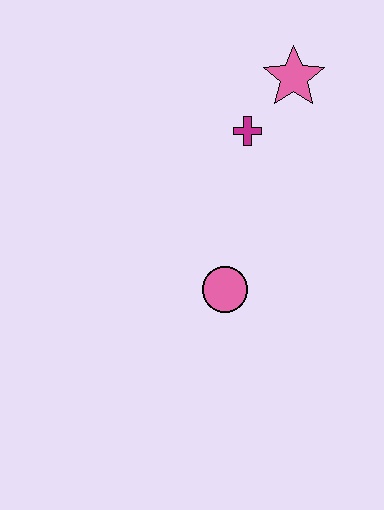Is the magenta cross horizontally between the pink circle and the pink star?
Yes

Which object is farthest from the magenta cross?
The pink circle is farthest from the magenta cross.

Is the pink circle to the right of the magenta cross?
No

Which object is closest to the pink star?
The magenta cross is closest to the pink star.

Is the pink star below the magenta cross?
No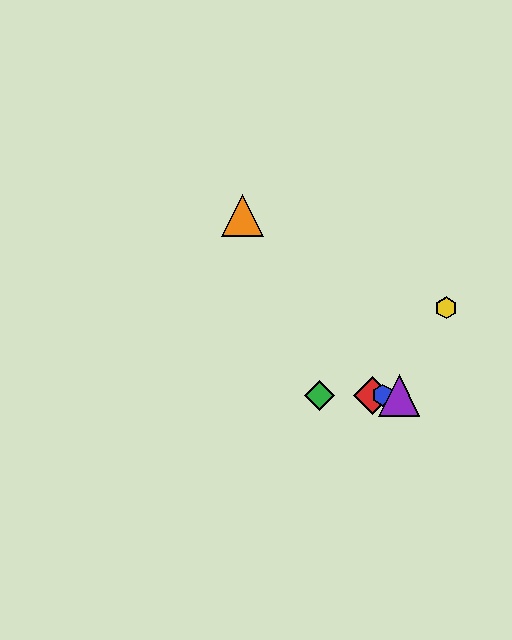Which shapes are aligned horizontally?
The red diamond, the blue hexagon, the green diamond, the purple triangle are aligned horizontally.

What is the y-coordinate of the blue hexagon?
The blue hexagon is at y≈395.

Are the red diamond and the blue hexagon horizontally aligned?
Yes, both are at y≈395.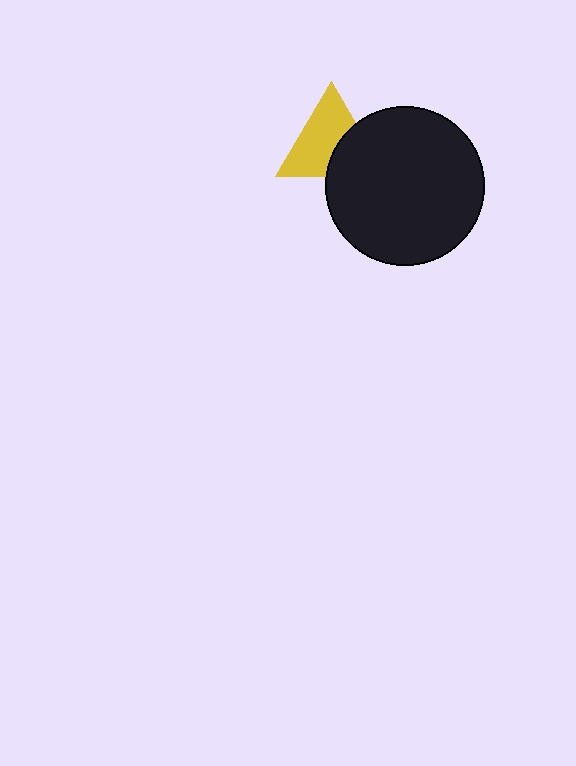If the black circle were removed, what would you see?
You would see the complete yellow triangle.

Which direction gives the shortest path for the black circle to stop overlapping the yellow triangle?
Moving toward the lower-right gives the shortest separation.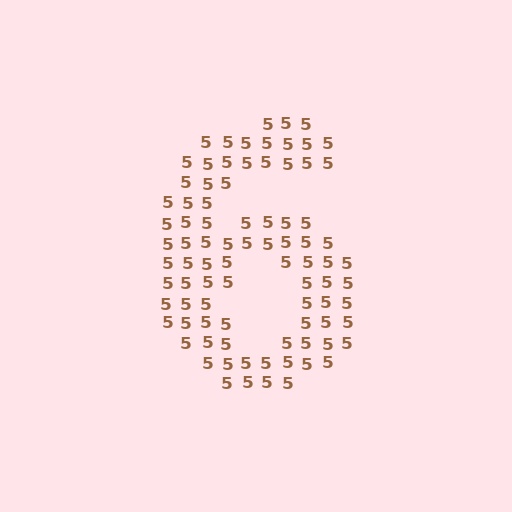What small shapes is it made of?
It is made of small digit 5's.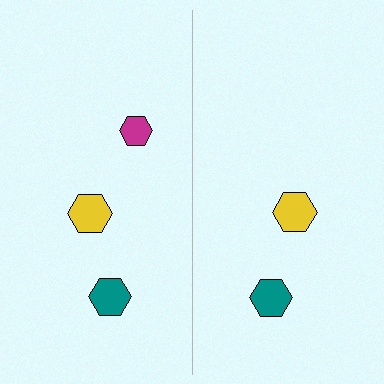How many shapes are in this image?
There are 5 shapes in this image.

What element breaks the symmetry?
A magenta hexagon is missing from the right side.